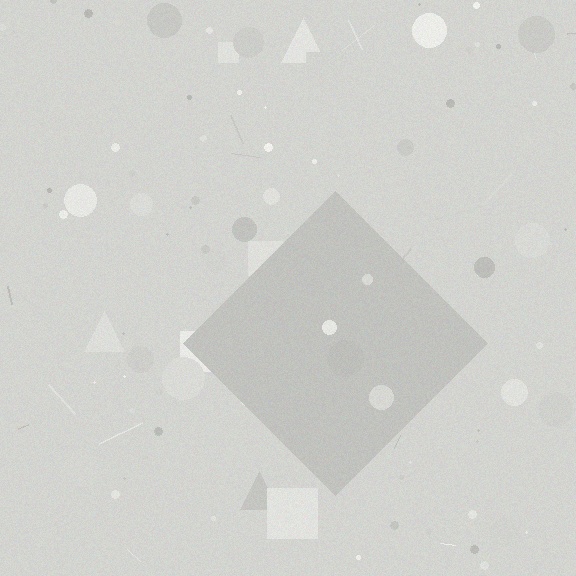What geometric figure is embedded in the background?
A diamond is embedded in the background.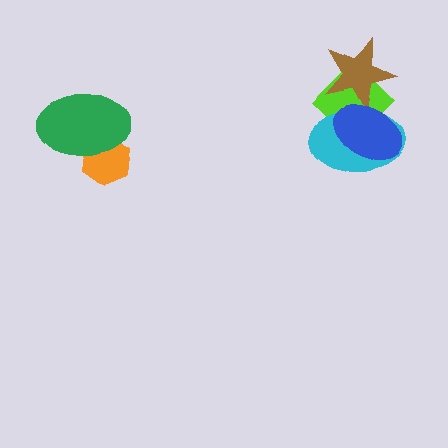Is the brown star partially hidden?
Yes, it is partially covered by another shape.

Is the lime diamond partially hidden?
Yes, it is partially covered by another shape.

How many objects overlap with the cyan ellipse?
3 objects overlap with the cyan ellipse.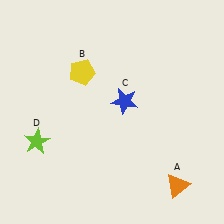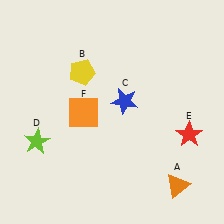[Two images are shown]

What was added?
A red star (E), an orange square (F) were added in Image 2.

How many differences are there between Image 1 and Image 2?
There are 2 differences between the two images.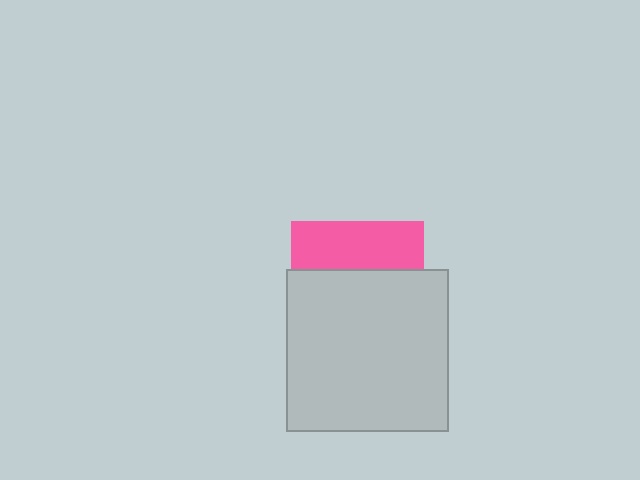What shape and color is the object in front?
The object in front is a light gray square.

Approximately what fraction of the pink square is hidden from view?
Roughly 64% of the pink square is hidden behind the light gray square.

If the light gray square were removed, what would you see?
You would see the complete pink square.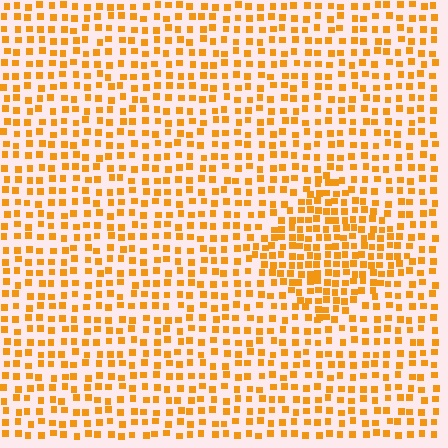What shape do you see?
I see a diamond.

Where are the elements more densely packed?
The elements are more densely packed inside the diamond boundary.